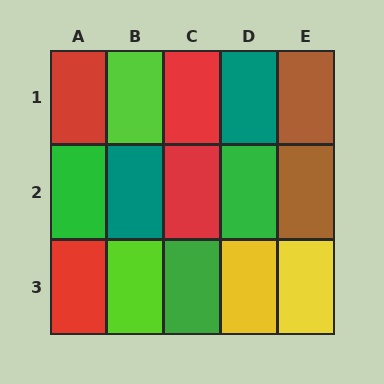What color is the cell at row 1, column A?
Red.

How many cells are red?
4 cells are red.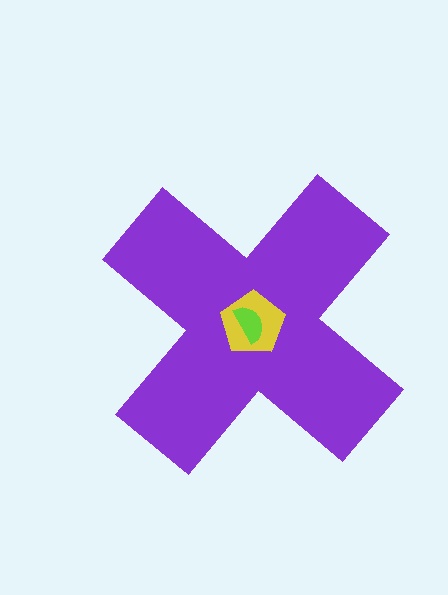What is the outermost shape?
The purple cross.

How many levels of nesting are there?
3.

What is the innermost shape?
The lime semicircle.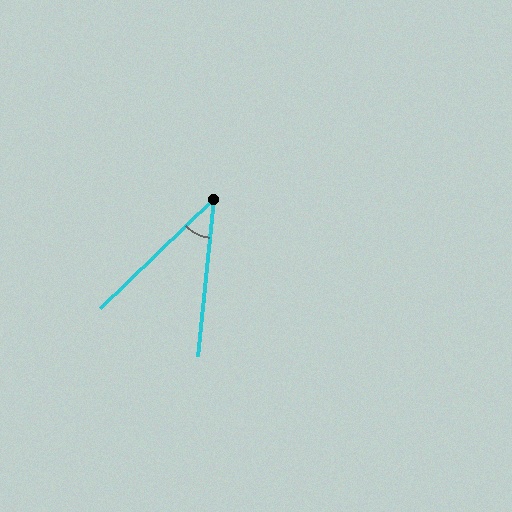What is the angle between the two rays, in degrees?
Approximately 40 degrees.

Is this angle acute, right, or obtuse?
It is acute.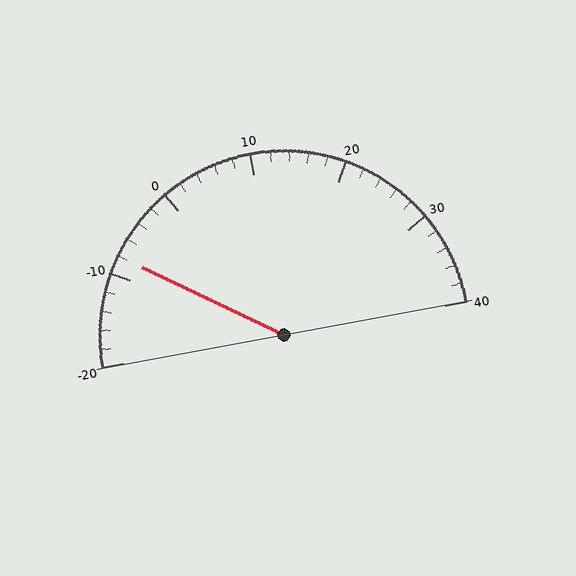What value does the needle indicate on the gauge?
The needle indicates approximately -8.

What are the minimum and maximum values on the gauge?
The gauge ranges from -20 to 40.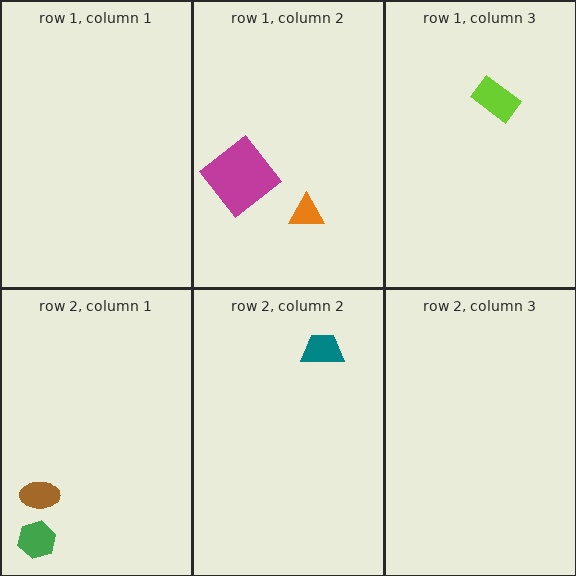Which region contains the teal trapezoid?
The row 2, column 2 region.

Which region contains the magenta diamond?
The row 1, column 2 region.